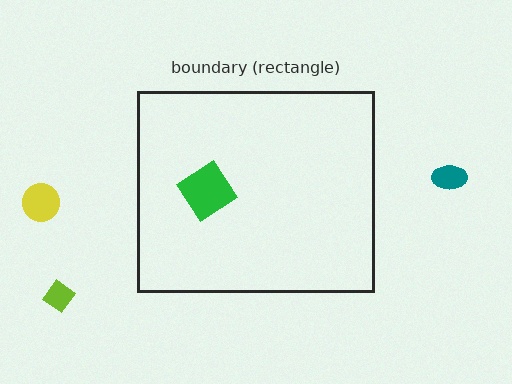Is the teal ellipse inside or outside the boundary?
Outside.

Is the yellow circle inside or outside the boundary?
Outside.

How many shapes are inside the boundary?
1 inside, 3 outside.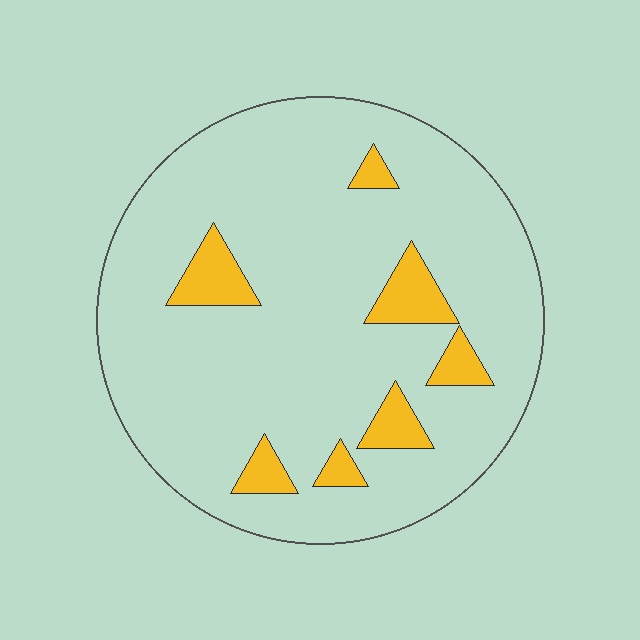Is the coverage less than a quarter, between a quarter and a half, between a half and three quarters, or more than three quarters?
Less than a quarter.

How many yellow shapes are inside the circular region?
7.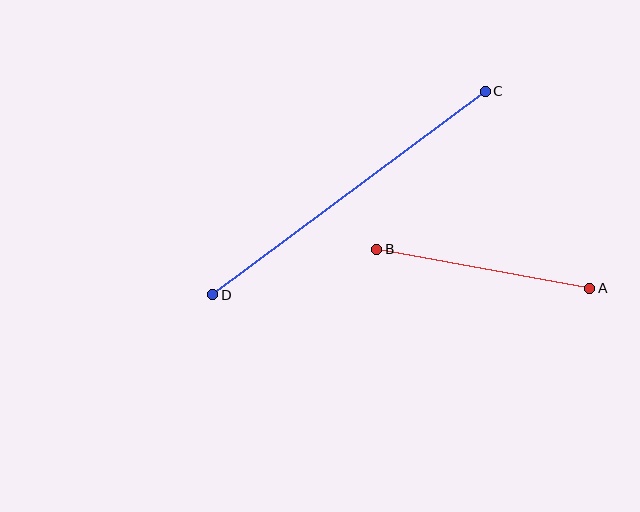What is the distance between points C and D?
The distance is approximately 340 pixels.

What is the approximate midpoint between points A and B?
The midpoint is at approximately (483, 269) pixels.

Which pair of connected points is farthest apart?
Points C and D are farthest apart.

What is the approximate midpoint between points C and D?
The midpoint is at approximately (349, 193) pixels.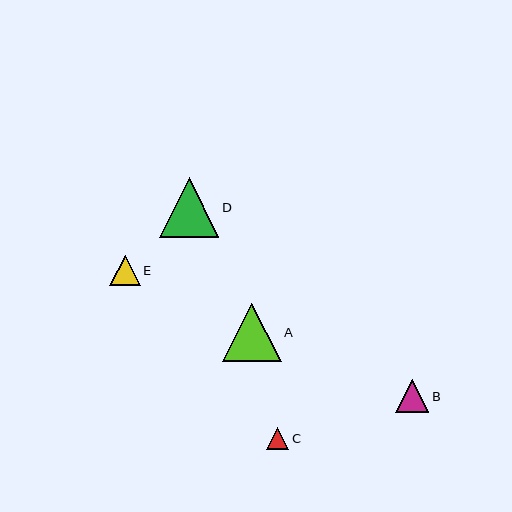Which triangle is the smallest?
Triangle C is the smallest with a size of approximately 22 pixels.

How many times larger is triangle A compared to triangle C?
Triangle A is approximately 2.7 times the size of triangle C.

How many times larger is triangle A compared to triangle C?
Triangle A is approximately 2.7 times the size of triangle C.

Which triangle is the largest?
Triangle D is the largest with a size of approximately 60 pixels.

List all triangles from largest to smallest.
From largest to smallest: D, A, B, E, C.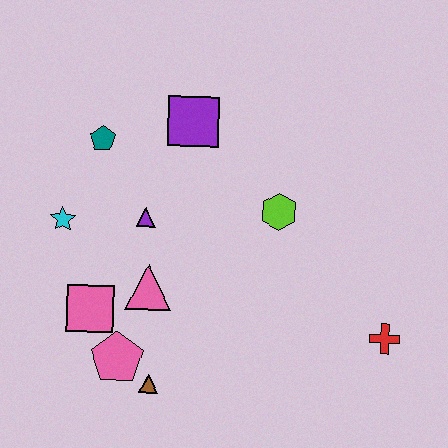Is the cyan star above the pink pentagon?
Yes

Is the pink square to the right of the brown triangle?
No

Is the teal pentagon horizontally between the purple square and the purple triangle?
No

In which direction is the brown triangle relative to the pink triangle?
The brown triangle is below the pink triangle.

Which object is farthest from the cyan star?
The red cross is farthest from the cyan star.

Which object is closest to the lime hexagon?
The purple square is closest to the lime hexagon.